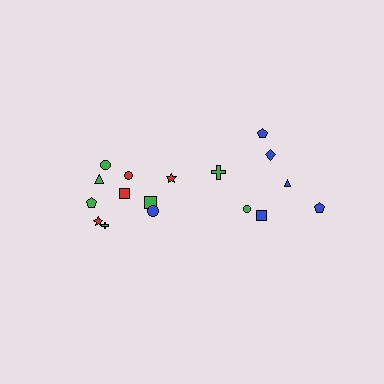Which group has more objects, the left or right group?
The left group.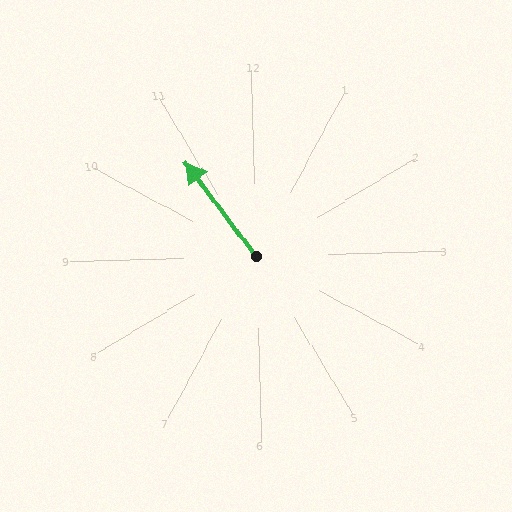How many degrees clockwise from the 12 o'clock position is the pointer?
Approximately 325 degrees.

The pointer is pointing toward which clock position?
Roughly 11 o'clock.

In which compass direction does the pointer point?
Northwest.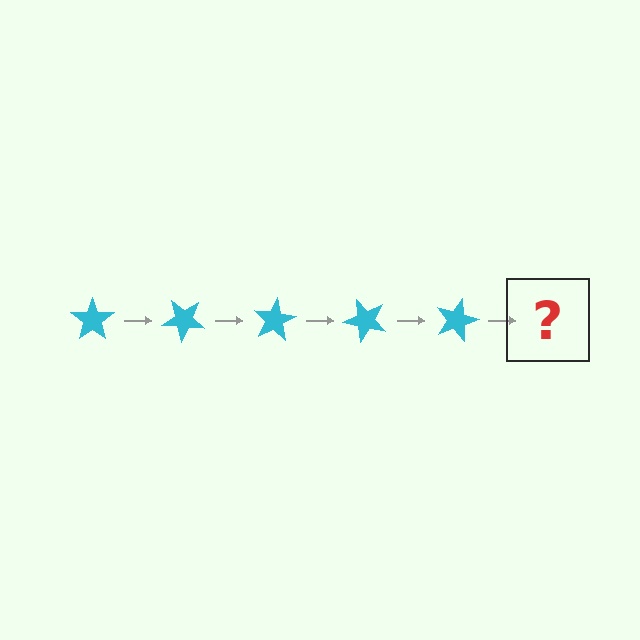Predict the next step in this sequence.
The next step is a cyan star rotated 200 degrees.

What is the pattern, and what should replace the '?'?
The pattern is that the star rotates 40 degrees each step. The '?' should be a cyan star rotated 200 degrees.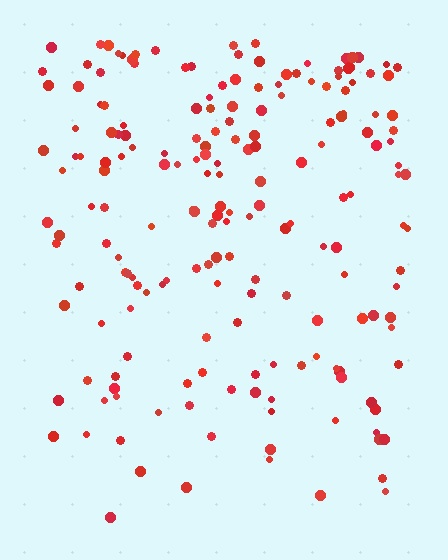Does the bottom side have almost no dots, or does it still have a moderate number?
Still a moderate number, just noticeably fewer than the top.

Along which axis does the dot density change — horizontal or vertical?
Vertical.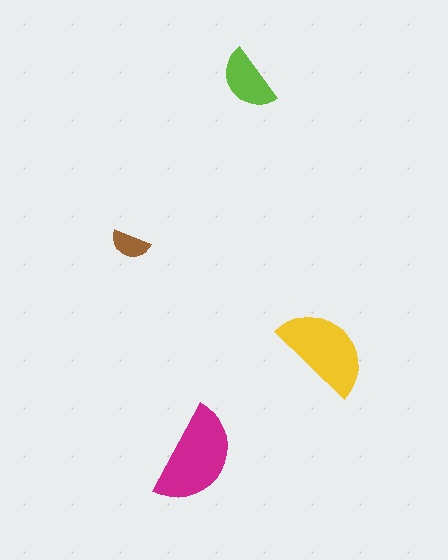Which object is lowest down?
The magenta semicircle is bottommost.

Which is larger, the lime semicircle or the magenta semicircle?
The magenta one.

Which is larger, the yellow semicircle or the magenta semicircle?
The magenta one.